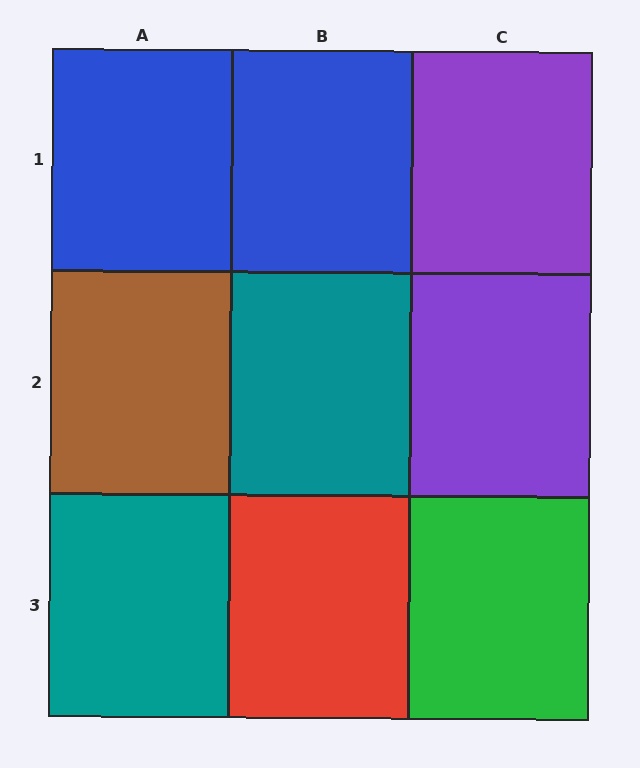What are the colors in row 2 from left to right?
Brown, teal, purple.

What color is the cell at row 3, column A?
Teal.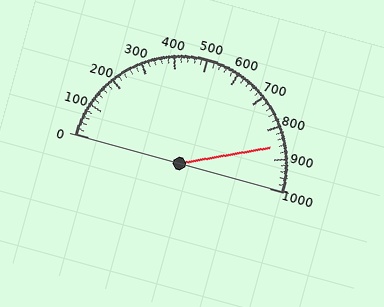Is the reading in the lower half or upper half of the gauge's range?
The reading is in the upper half of the range (0 to 1000).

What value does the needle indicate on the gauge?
The needle indicates approximately 860.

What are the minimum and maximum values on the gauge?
The gauge ranges from 0 to 1000.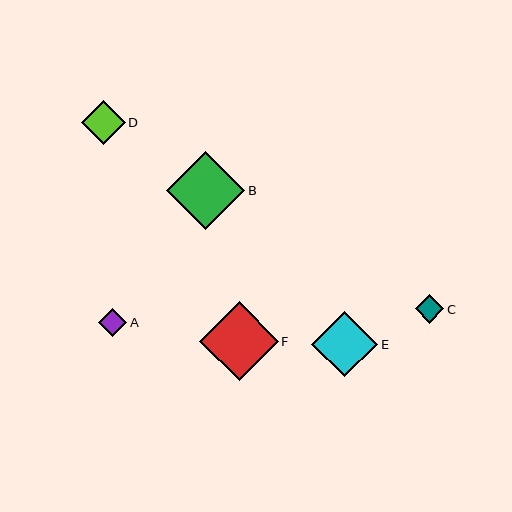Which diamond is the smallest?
Diamond C is the smallest with a size of approximately 28 pixels.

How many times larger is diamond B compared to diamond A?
Diamond B is approximately 2.7 times the size of diamond A.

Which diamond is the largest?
Diamond F is the largest with a size of approximately 78 pixels.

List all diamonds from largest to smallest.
From largest to smallest: F, B, E, D, A, C.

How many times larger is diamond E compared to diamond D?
Diamond E is approximately 1.5 times the size of diamond D.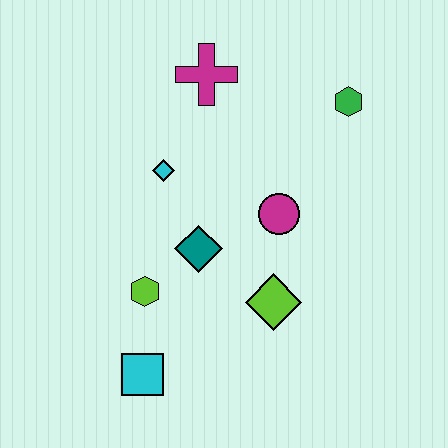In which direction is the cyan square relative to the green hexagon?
The cyan square is below the green hexagon.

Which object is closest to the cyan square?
The lime hexagon is closest to the cyan square.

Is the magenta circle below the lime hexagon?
No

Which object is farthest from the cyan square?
The green hexagon is farthest from the cyan square.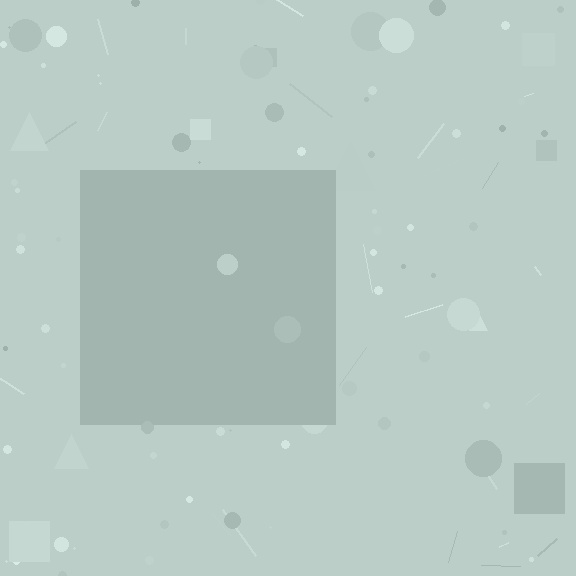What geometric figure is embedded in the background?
A square is embedded in the background.